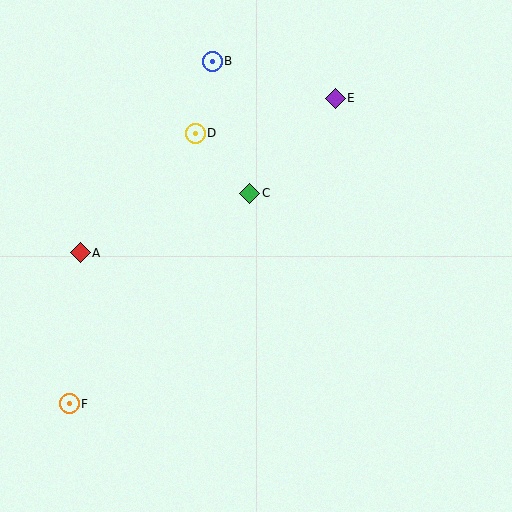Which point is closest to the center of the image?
Point C at (250, 193) is closest to the center.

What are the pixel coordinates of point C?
Point C is at (250, 193).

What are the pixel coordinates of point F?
Point F is at (69, 404).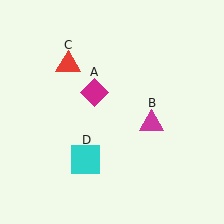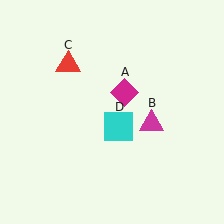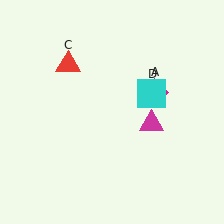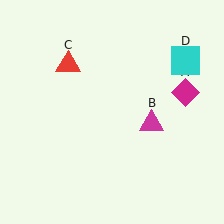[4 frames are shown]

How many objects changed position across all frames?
2 objects changed position: magenta diamond (object A), cyan square (object D).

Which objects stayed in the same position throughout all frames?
Magenta triangle (object B) and red triangle (object C) remained stationary.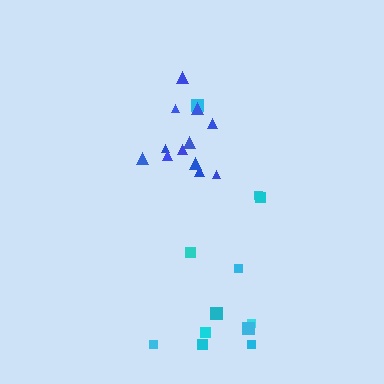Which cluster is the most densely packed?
Blue.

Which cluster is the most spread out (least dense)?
Cyan.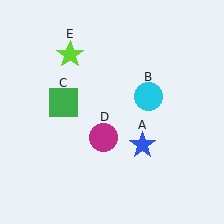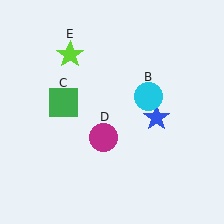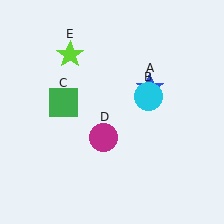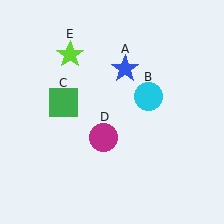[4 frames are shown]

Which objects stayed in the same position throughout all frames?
Cyan circle (object B) and green square (object C) and magenta circle (object D) and lime star (object E) remained stationary.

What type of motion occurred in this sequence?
The blue star (object A) rotated counterclockwise around the center of the scene.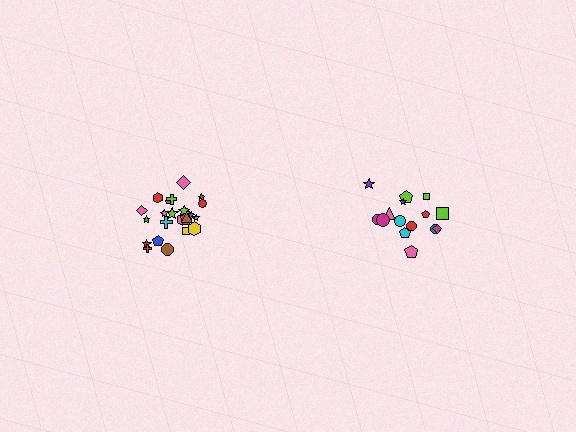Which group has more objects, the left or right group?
The left group.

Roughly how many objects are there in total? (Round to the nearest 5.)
Roughly 40 objects in total.